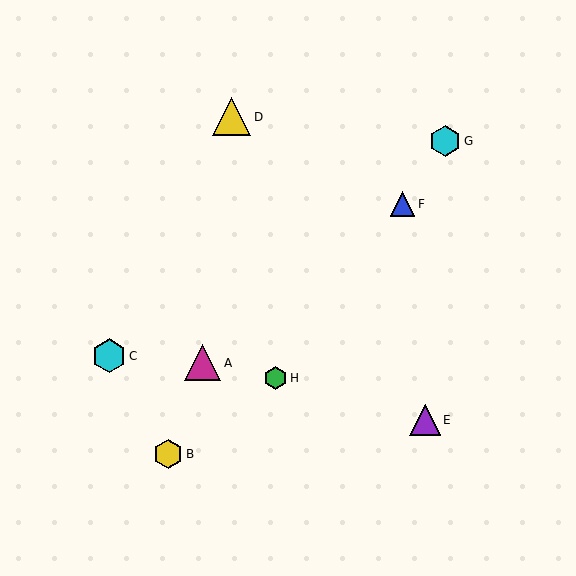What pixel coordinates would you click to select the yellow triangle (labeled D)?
Click at (232, 117) to select the yellow triangle D.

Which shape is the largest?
The yellow triangle (labeled D) is the largest.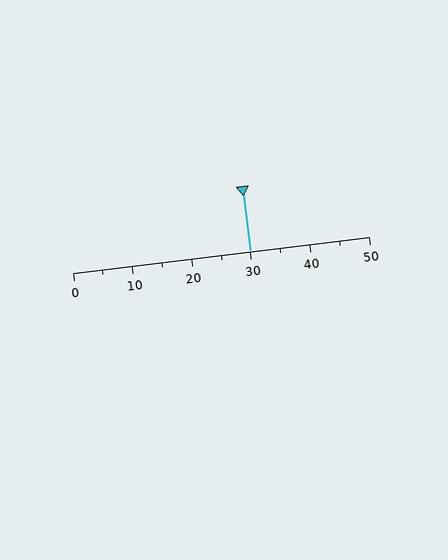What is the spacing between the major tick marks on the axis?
The major ticks are spaced 10 apart.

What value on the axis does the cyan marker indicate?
The marker indicates approximately 30.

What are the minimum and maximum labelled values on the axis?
The axis runs from 0 to 50.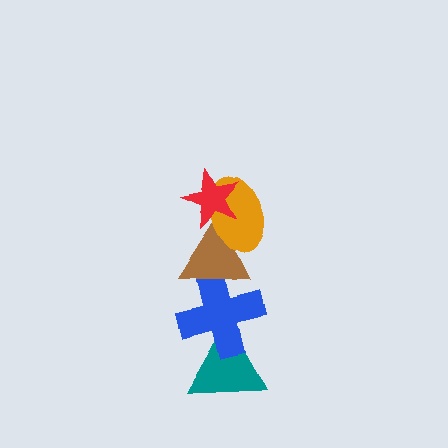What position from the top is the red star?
The red star is 1st from the top.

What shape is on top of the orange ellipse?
The red star is on top of the orange ellipse.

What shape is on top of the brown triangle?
The orange ellipse is on top of the brown triangle.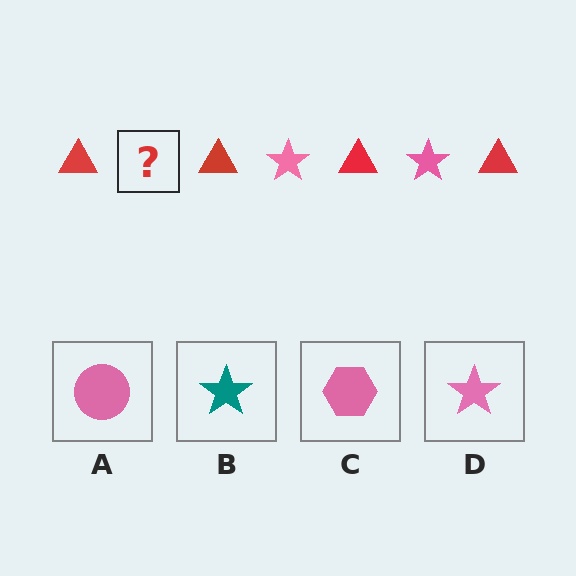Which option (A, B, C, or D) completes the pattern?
D.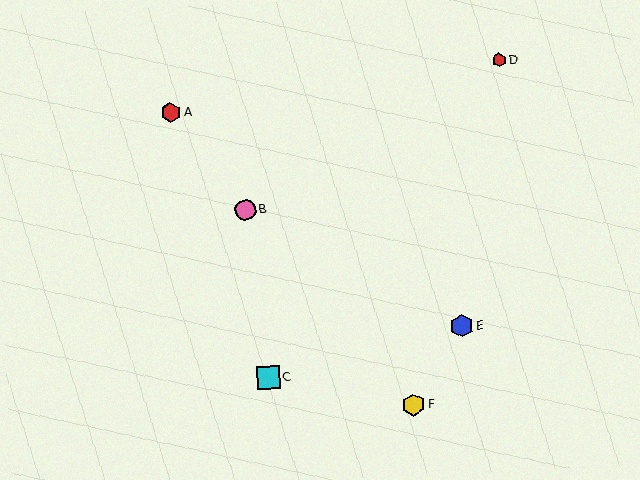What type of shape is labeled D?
Shape D is a red hexagon.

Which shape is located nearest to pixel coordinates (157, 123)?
The red hexagon (labeled A) at (171, 113) is nearest to that location.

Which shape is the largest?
The cyan square (labeled C) is the largest.